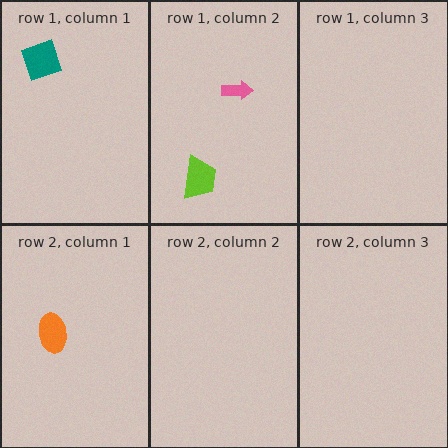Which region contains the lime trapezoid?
The row 1, column 2 region.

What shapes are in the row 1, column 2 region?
The pink arrow, the lime trapezoid.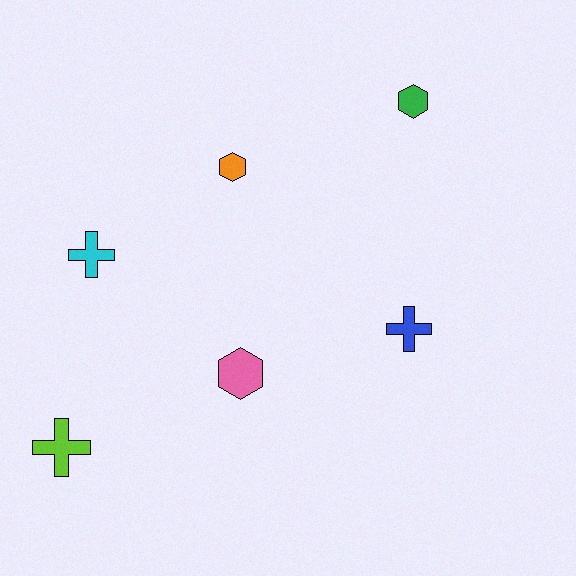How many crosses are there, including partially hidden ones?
There are 3 crosses.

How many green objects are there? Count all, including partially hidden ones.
There is 1 green object.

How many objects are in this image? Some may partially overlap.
There are 6 objects.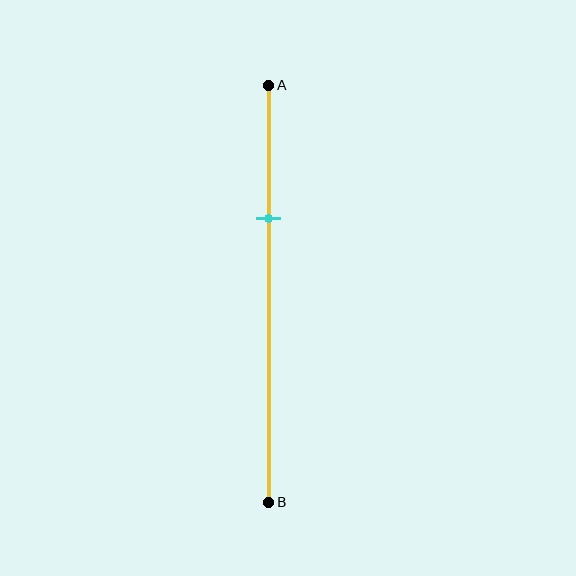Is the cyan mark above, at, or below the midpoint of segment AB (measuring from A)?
The cyan mark is above the midpoint of segment AB.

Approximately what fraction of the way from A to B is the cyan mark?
The cyan mark is approximately 30% of the way from A to B.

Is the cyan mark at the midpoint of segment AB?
No, the mark is at about 30% from A, not at the 50% midpoint.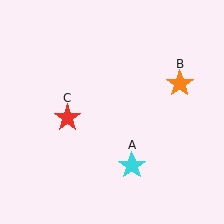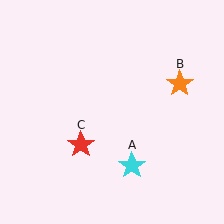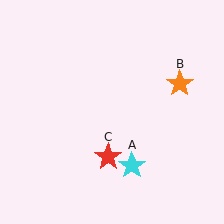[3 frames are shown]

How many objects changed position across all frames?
1 object changed position: red star (object C).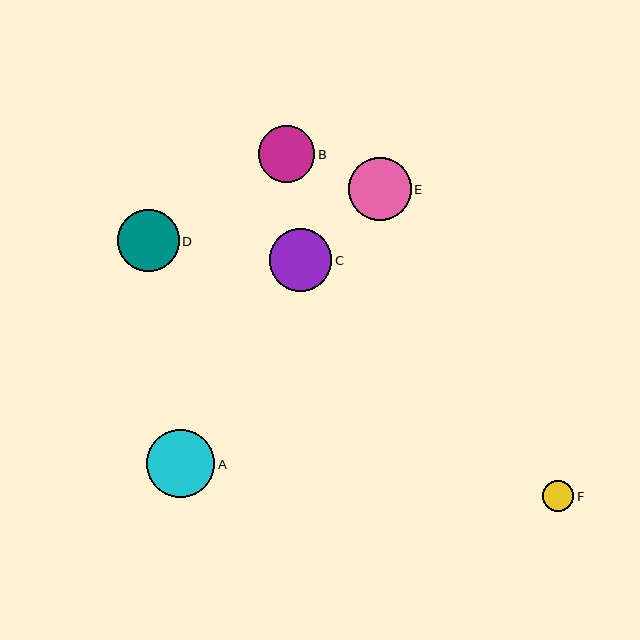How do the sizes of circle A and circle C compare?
Circle A and circle C are approximately the same size.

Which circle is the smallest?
Circle F is the smallest with a size of approximately 31 pixels.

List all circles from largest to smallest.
From largest to smallest: A, E, C, D, B, F.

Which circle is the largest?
Circle A is the largest with a size of approximately 68 pixels.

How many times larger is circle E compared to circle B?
Circle E is approximately 1.1 times the size of circle B.